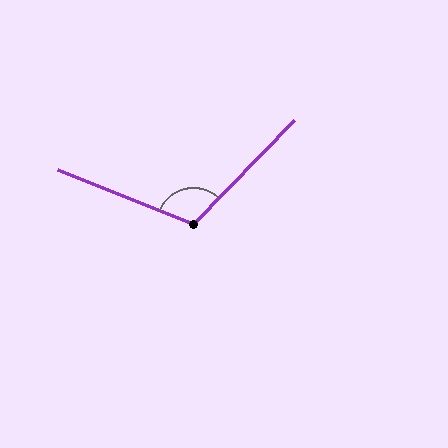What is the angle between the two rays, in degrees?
Approximately 113 degrees.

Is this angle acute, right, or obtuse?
It is obtuse.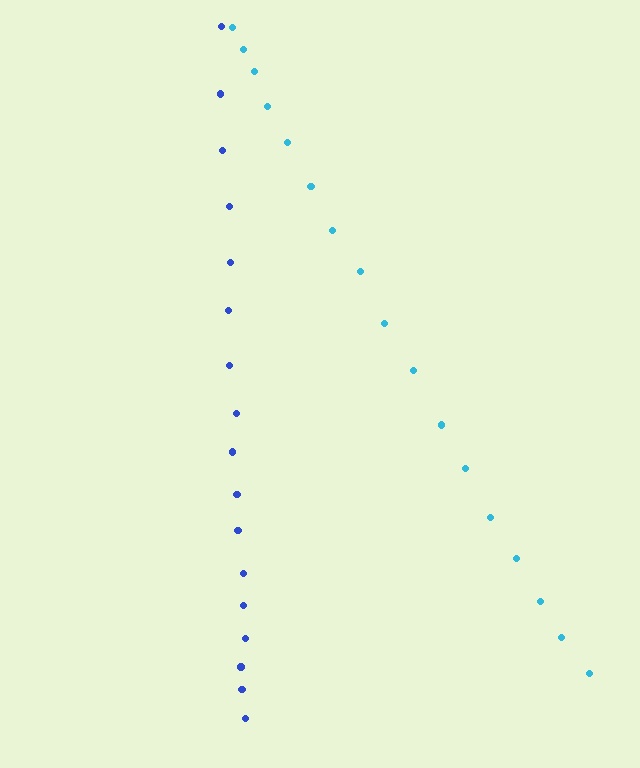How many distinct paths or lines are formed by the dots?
There are 2 distinct paths.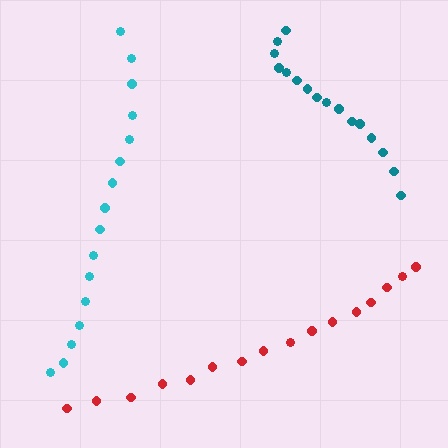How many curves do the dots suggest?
There are 3 distinct paths.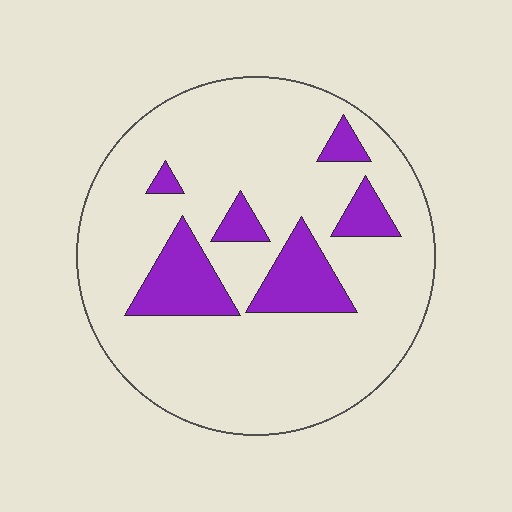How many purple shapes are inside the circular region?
6.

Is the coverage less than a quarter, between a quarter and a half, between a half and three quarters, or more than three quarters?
Less than a quarter.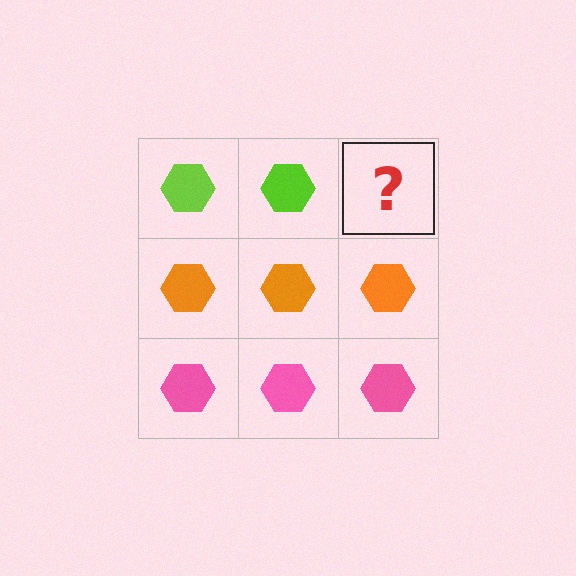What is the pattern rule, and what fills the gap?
The rule is that each row has a consistent color. The gap should be filled with a lime hexagon.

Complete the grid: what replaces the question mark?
The question mark should be replaced with a lime hexagon.